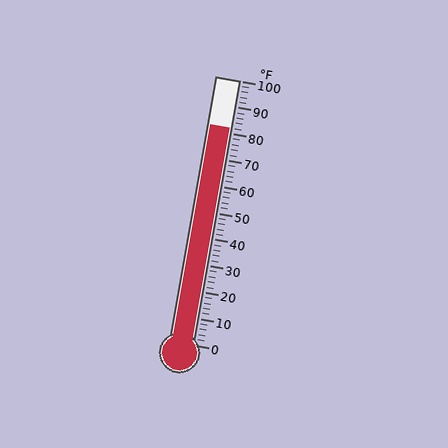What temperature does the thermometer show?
The thermometer shows approximately 82°F.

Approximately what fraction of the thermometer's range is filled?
The thermometer is filled to approximately 80% of its range.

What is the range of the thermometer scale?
The thermometer scale ranges from 0°F to 100°F.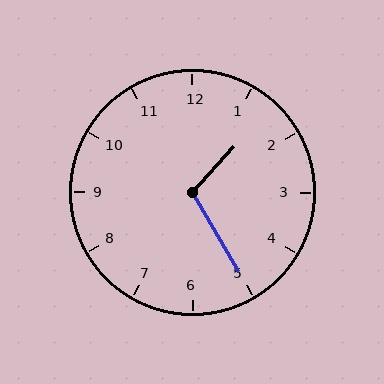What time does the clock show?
1:25.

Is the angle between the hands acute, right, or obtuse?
It is obtuse.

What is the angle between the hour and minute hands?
Approximately 108 degrees.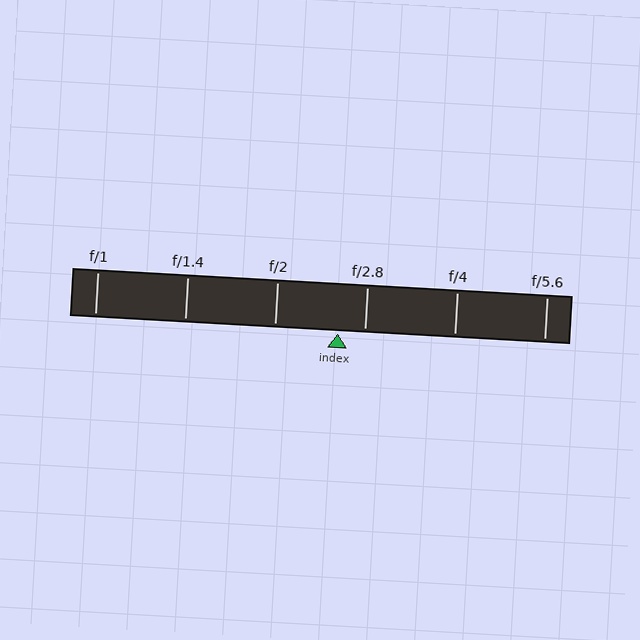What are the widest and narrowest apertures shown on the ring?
The widest aperture shown is f/1 and the narrowest is f/5.6.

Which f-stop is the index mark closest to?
The index mark is closest to f/2.8.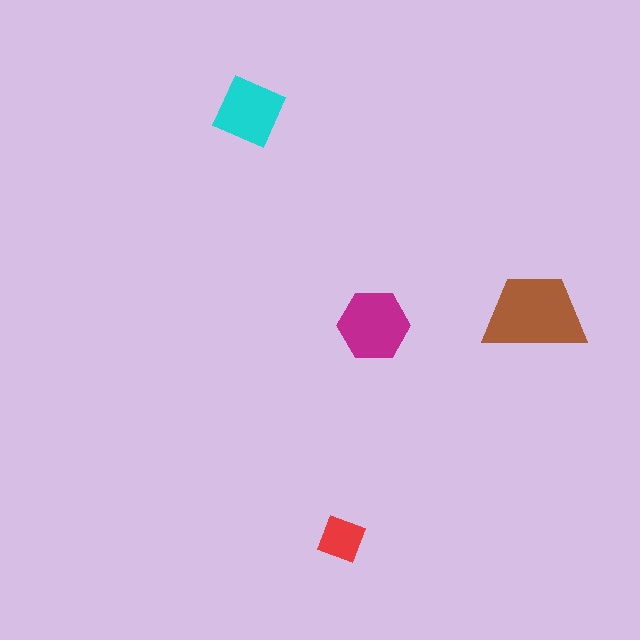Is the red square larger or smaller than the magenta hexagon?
Smaller.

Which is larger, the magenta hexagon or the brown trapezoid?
The brown trapezoid.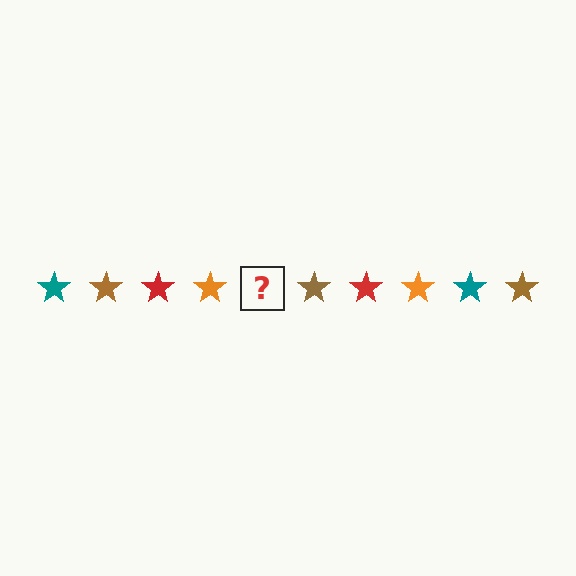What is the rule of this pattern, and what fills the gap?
The rule is that the pattern cycles through teal, brown, red, orange stars. The gap should be filled with a teal star.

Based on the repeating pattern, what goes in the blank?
The blank should be a teal star.